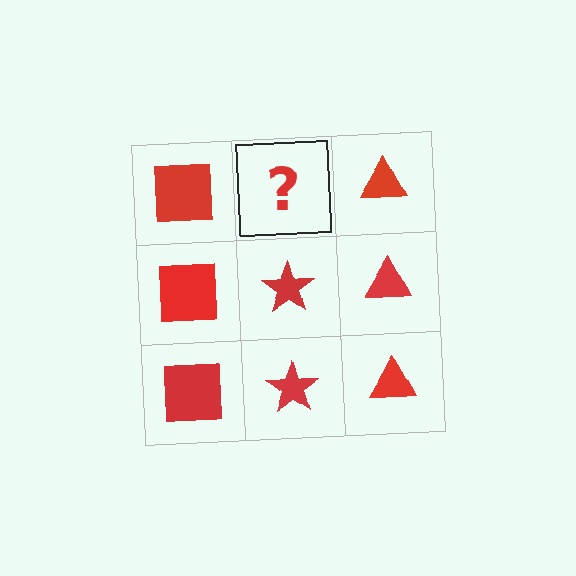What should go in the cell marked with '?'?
The missing cell should contain a red star.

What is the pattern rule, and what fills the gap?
The rule is that each column has a consistent shape. The gap should be filled with a red star.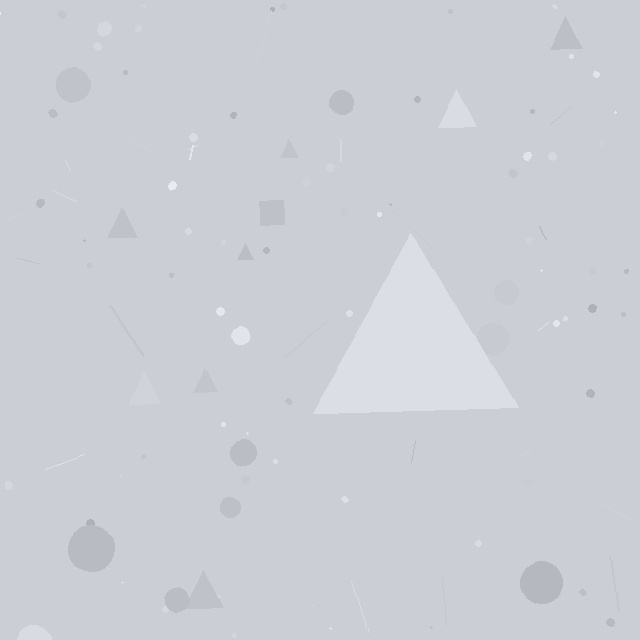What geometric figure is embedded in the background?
A triangle is embedded in the background.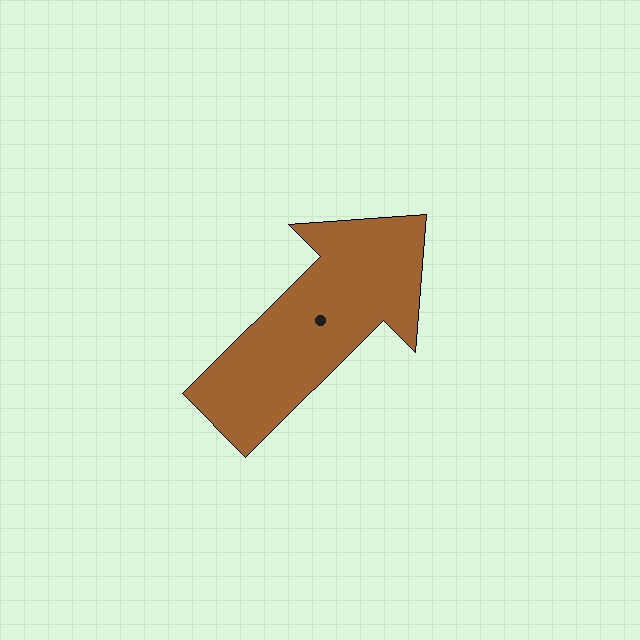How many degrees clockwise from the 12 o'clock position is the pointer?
Approximately 45 degrees.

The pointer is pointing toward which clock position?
Roughly 2 o'clock.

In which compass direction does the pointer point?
Northeast.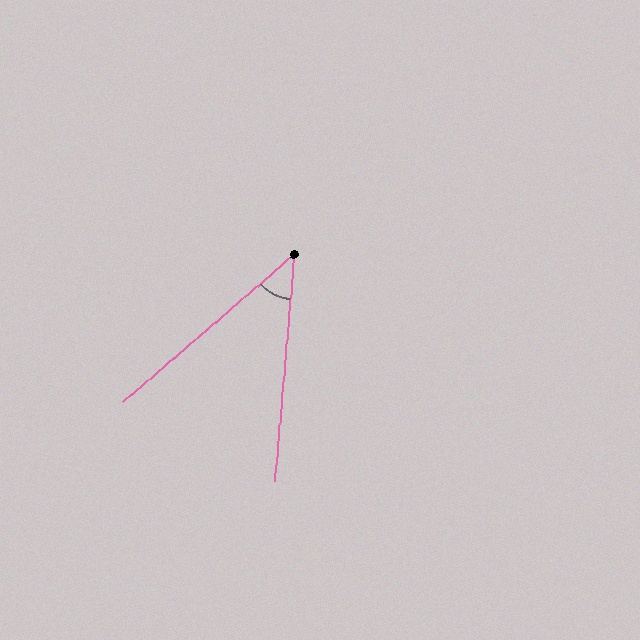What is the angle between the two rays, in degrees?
Approximately 44 degrees.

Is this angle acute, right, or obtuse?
It is acute.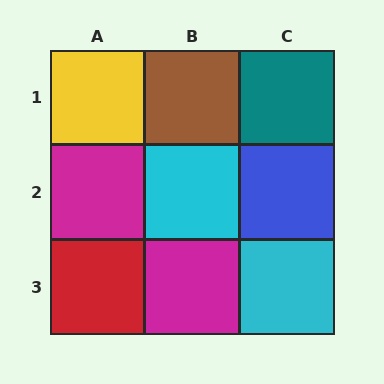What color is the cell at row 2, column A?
Magenta.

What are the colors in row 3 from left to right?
Red, magenta, cyan.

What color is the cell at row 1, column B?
Brown.